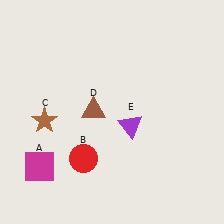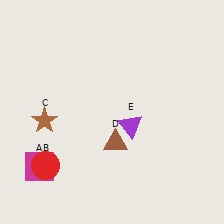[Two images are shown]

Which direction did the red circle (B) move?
The red circle (B) moved left.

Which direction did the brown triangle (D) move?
The brown triangle (D) moved down.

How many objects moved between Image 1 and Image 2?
2 objects moved between the two images.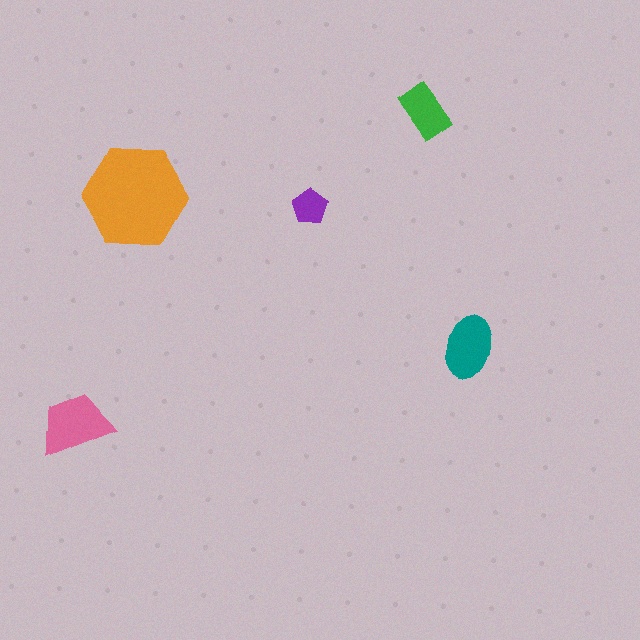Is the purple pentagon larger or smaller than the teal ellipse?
Smaller.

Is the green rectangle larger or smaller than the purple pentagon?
Larger.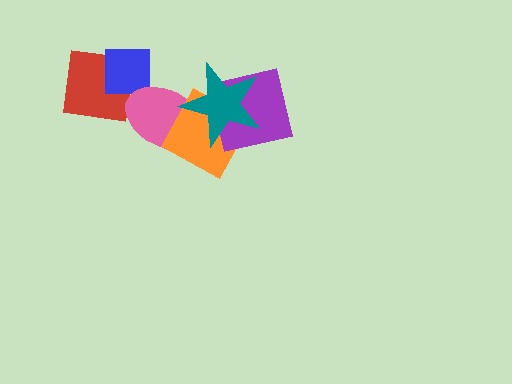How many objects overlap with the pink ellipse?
3 objects overlap with the pink ellipse.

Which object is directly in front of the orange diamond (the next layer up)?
The purple square is directly in front of the orange diamond.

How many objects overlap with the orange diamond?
3 objects overlap with the orange diamond.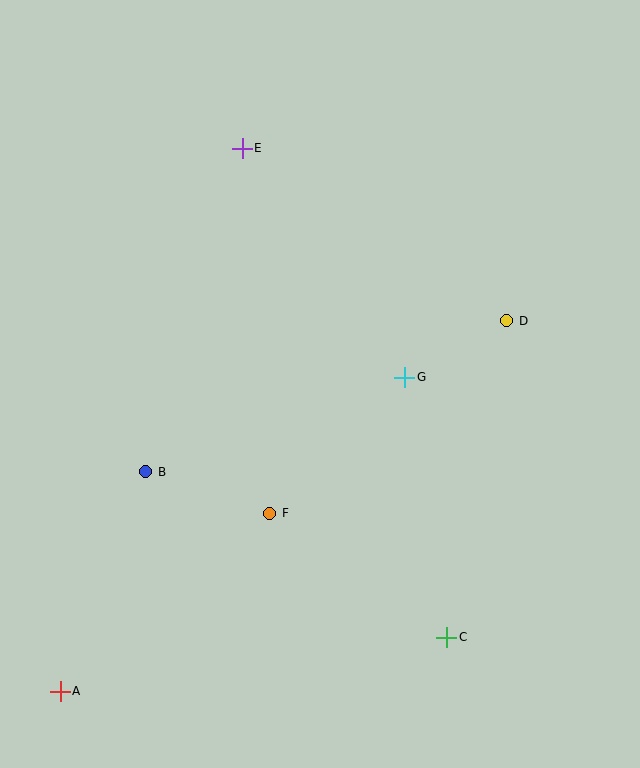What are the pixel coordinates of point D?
Point D is at (507, 321).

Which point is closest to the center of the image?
Point G at (405, 377) is closest to the center.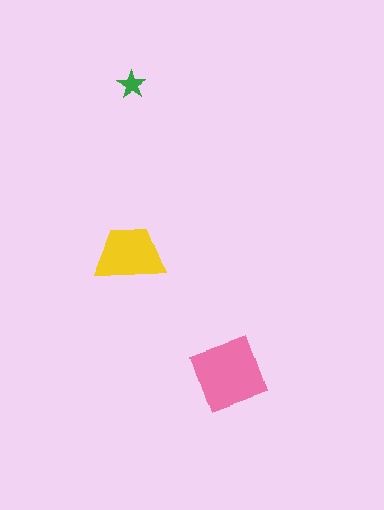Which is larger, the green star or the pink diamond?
The pink diamond.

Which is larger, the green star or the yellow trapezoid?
The yellow trapezoid.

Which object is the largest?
The pink diamond.